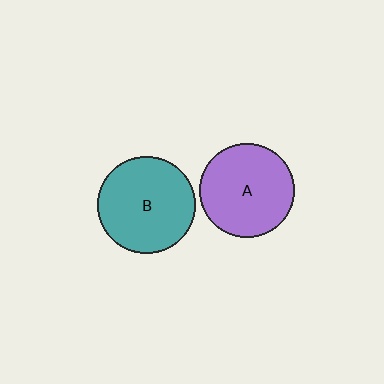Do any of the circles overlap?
No, none of the circles overlap.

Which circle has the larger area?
Circle B (teal).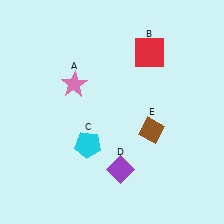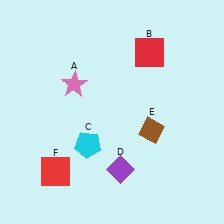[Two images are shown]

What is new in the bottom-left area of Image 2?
A red square (F) was added in the bottom-left area of Image 2.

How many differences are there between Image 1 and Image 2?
There is 1 difference between the two images.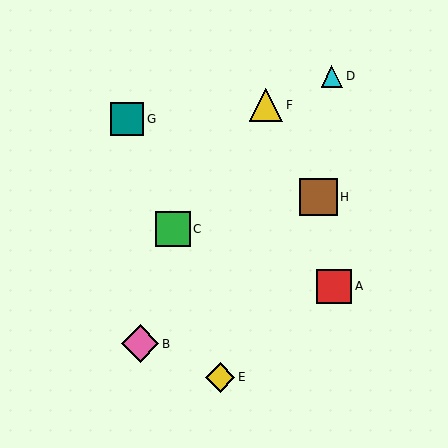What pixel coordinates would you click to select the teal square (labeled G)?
Click at (127, 119) to select the teal square G.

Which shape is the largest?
The pink diamond (labeled B) is the largest.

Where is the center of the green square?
The center of the green square is at (173, 229).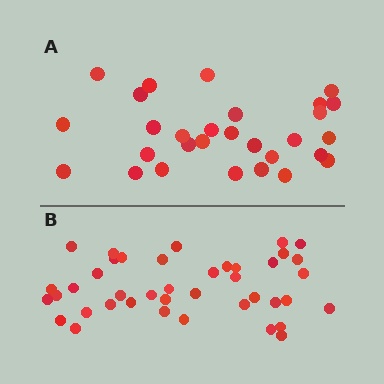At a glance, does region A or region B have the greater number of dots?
Region B (the bottom region) has more dots.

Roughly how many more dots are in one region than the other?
Region B has roughly 12 or so more dots than region A.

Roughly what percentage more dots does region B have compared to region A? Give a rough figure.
About 40% more.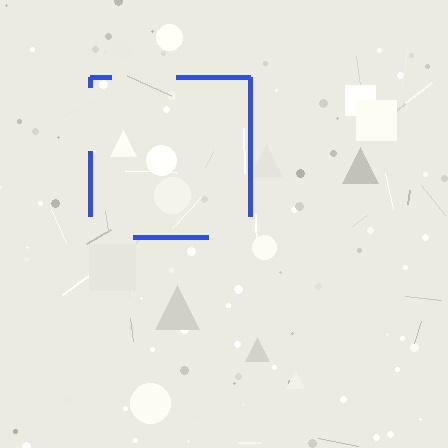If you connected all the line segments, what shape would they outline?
They would outline a square.